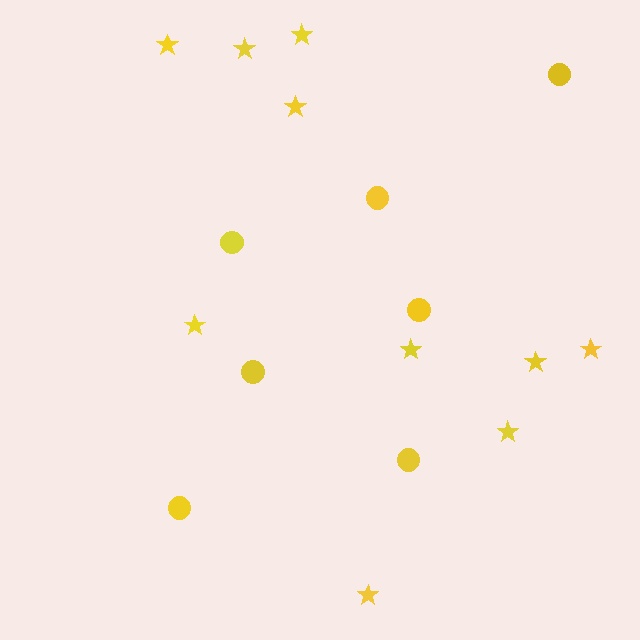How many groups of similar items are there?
There are 2 groups: one group of circles (7) and one group of stars (10).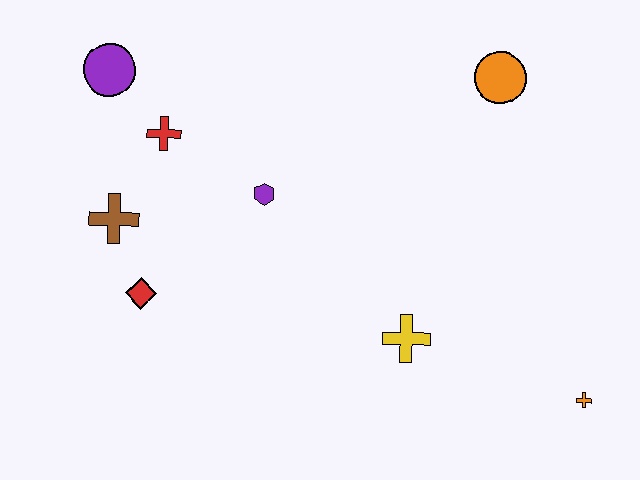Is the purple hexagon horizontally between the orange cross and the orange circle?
No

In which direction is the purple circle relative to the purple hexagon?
The purple circle is to the left of the purple hexagon.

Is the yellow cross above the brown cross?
No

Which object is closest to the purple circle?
The red cross is closest to the purple circle.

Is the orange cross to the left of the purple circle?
No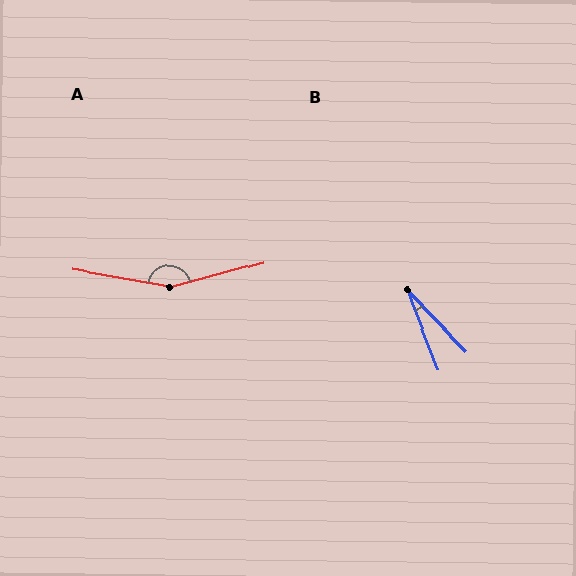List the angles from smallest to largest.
B (23°), A (155°).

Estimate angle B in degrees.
Approximately 23 degrees.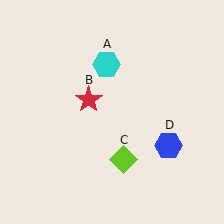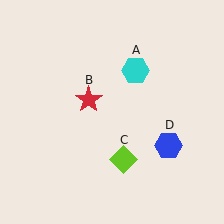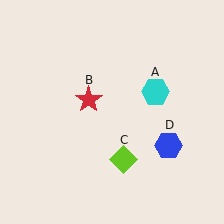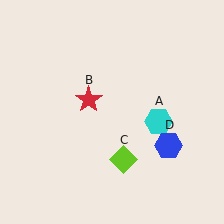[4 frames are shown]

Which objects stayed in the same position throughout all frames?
Red star (object B) and lime diamond (object C) and blue hexagon (object D) remained stationary.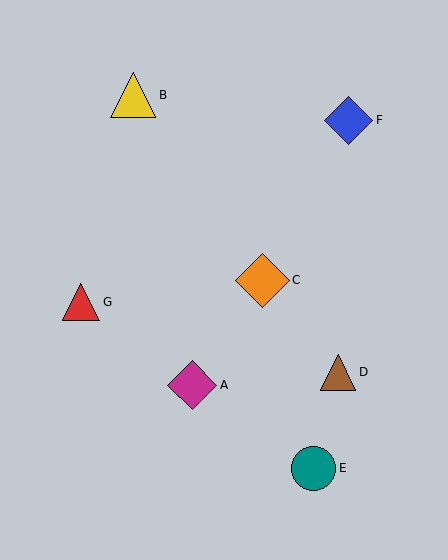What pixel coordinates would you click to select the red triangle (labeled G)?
Click at (81, 302) to select the red triangle G.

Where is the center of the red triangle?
The center of the red triangle is at (81, 302).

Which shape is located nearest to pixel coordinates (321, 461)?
The teal circle (labeled E) at (314, 468) is nearest to that location.